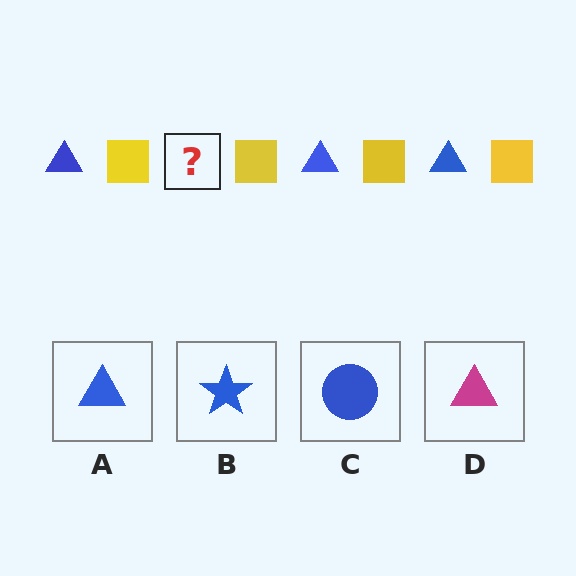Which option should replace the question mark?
Option A.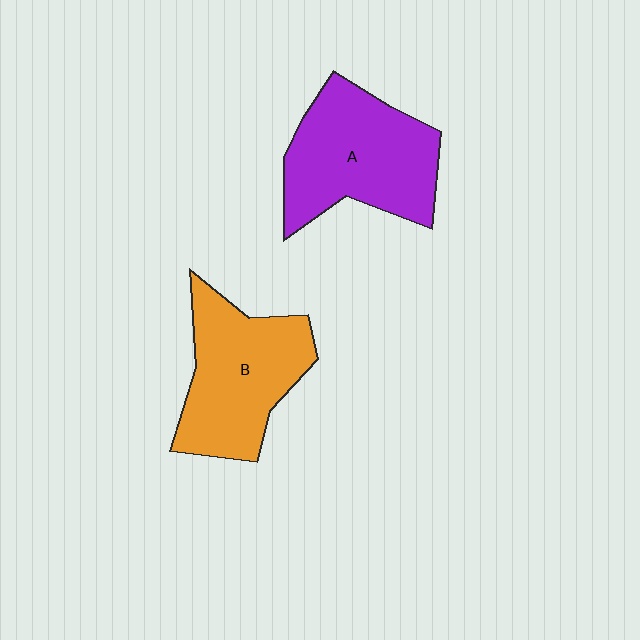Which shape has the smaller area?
Shape B (orange).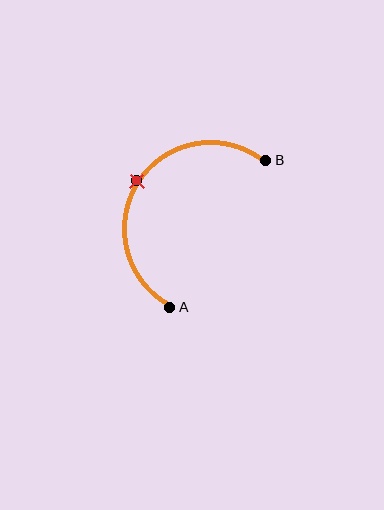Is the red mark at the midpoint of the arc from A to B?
Yes. The red mark lies on the arc at equal arc-length from both A and B — it is the arc midpoint.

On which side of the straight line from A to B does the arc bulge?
The arc bulges to the left of the straight line connecting A and B.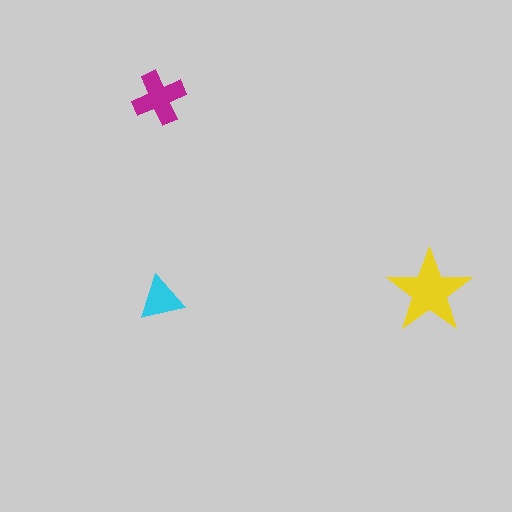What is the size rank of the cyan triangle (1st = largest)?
3rd.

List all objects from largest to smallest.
The yellow star, the magenta cross, the cyan triangle.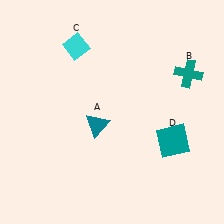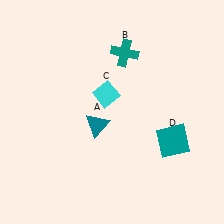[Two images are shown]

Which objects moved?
The objects that moved are: the teal cross (B), the cyan diamond (C).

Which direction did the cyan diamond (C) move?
The cyan diamond (C) moved down.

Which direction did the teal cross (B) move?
The teal cross (B) moved left.